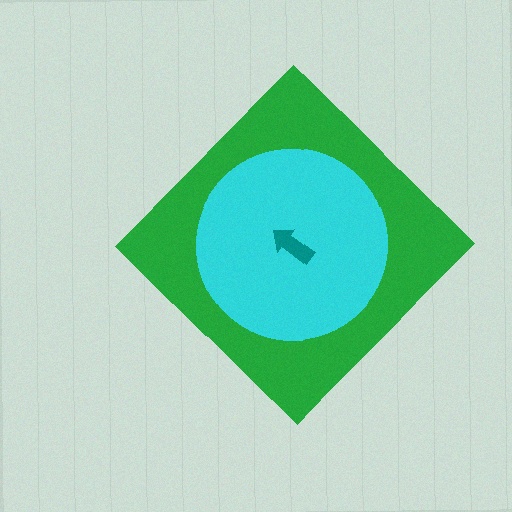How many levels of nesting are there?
3.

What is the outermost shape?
The green diamond.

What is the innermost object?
The teal arrow.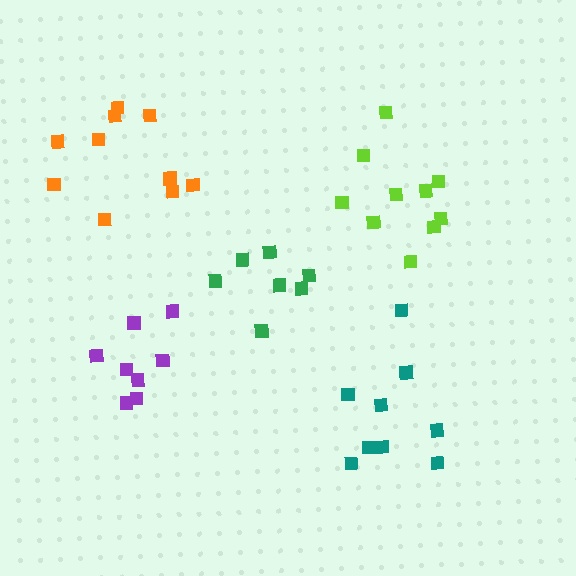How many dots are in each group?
Group 1: 9 dots, Group 2: 10 dots, Group 3: 8 dots, Group 4: 7 dots, Group 5: 10 dots (44 total).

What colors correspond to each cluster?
The clusters are colored: teal, orange, purple, green, lime.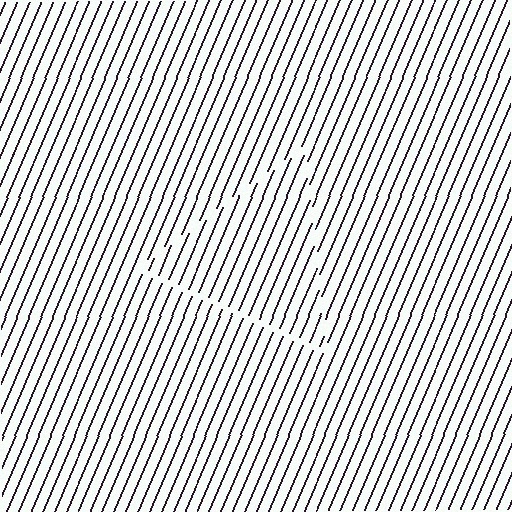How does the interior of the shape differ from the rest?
The interior of the shape contains the same grating, shifted by half a period — the contour is defined by the phase discontinuity where line-ends from the inner and outer gratings abut.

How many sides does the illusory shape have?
3 sides — the line-ends trace a triangle.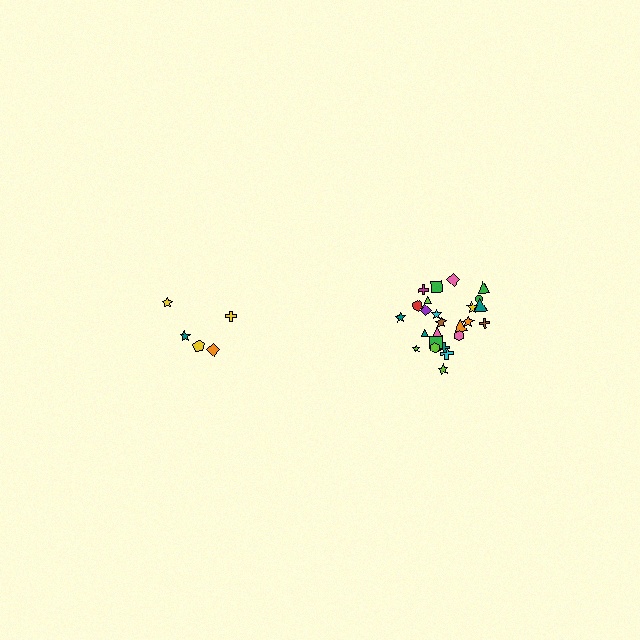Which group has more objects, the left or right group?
The right group.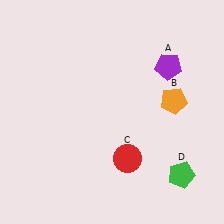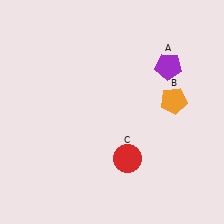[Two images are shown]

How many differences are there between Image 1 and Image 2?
There is 1 difference between the two images.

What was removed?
The green pentagon (D) was removed in Image 2.